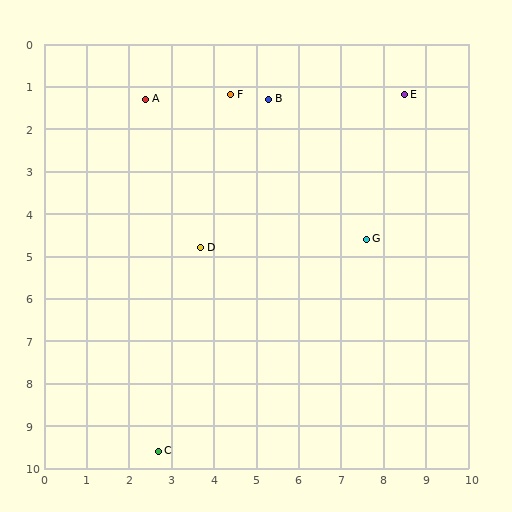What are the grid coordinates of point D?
Point D is at approximately (3.7, 4.8).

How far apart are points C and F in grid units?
Points C and F are about 8.6 grid units apart.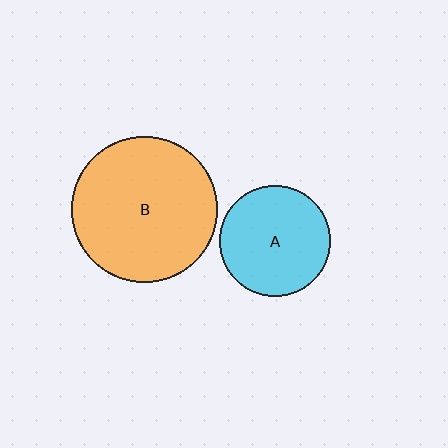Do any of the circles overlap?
No, none of the circles overlap.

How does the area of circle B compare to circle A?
Approximately 1.7 times.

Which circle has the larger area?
Circle B (orange).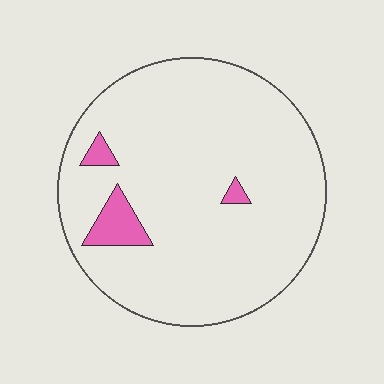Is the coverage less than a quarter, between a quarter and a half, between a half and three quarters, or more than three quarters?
Less than a quarter.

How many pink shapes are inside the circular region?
3.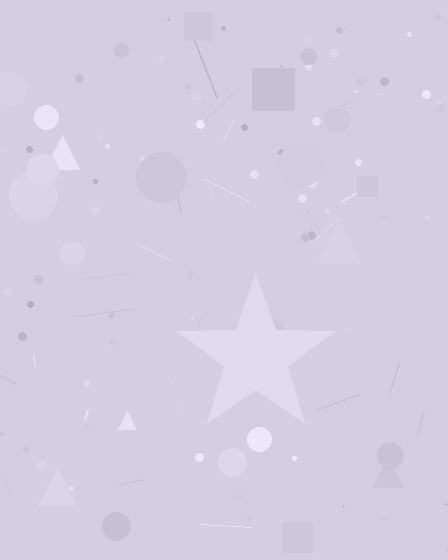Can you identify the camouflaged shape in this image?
The camouflaged shape is a star.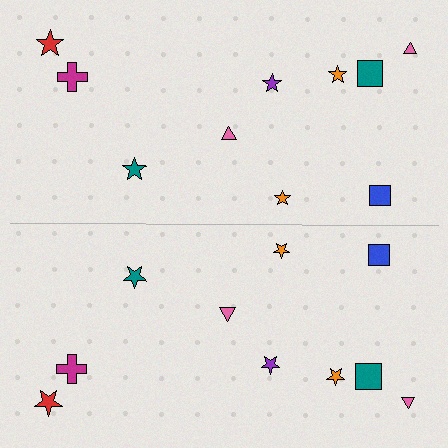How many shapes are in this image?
There are 20 shapes in this image.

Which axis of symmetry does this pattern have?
The pattern has a horizontal axis of symmetry running through the center of the image.